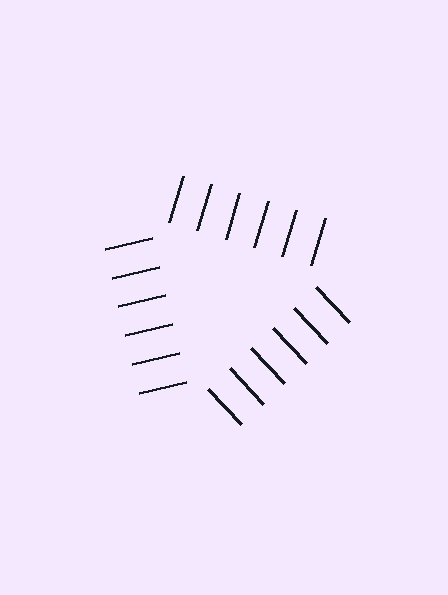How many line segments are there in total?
18 — 6 along each of the 3 edges.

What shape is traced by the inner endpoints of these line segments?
An illusory triangle — the line segments terminate on its edges but no continuous stroke is drawn.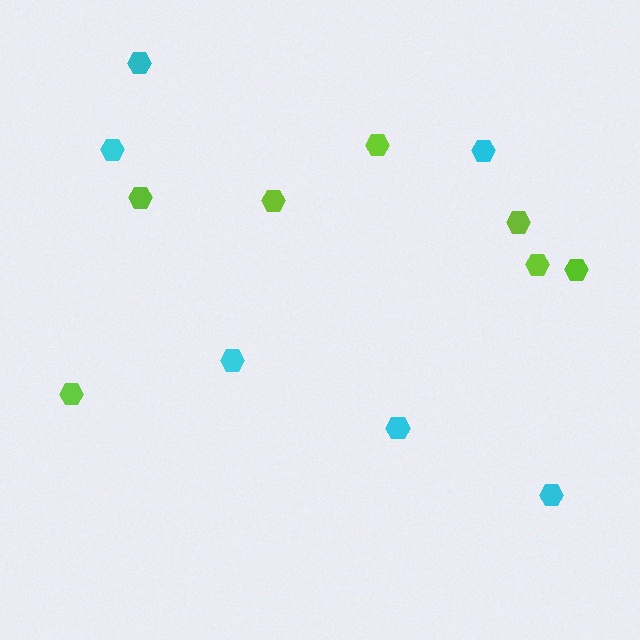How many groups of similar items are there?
There are 2 groups: one group of cyan hexagons (6) and one group of lime hexagons (7).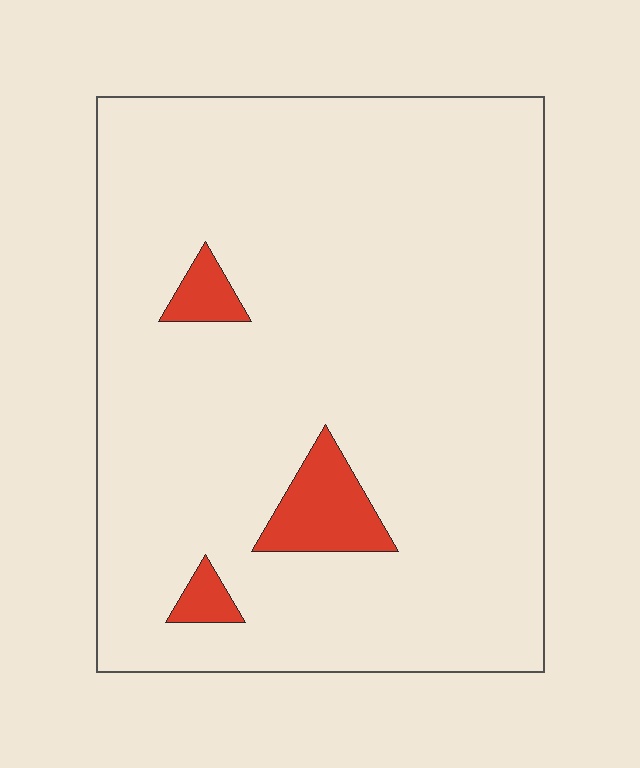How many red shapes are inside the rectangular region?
3.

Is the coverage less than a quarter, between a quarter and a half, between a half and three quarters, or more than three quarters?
Less than a quarter.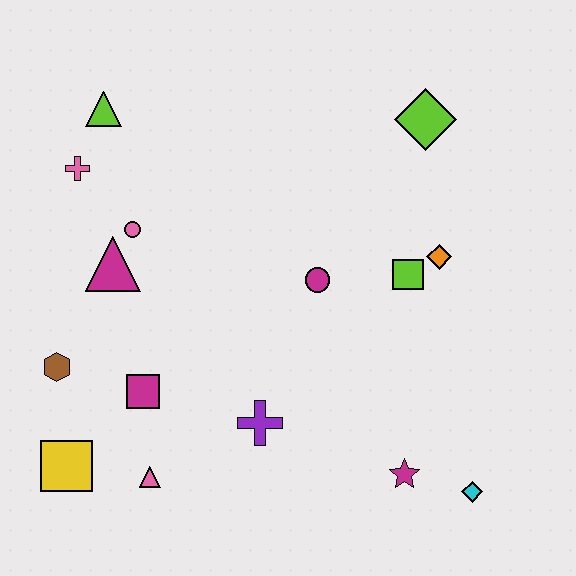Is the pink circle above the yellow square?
Yes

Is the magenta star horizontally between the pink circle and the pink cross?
No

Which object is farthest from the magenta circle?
The yellow square is farthest from the magenta circle.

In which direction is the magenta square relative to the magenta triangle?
The magenta square is below the magenta triangle.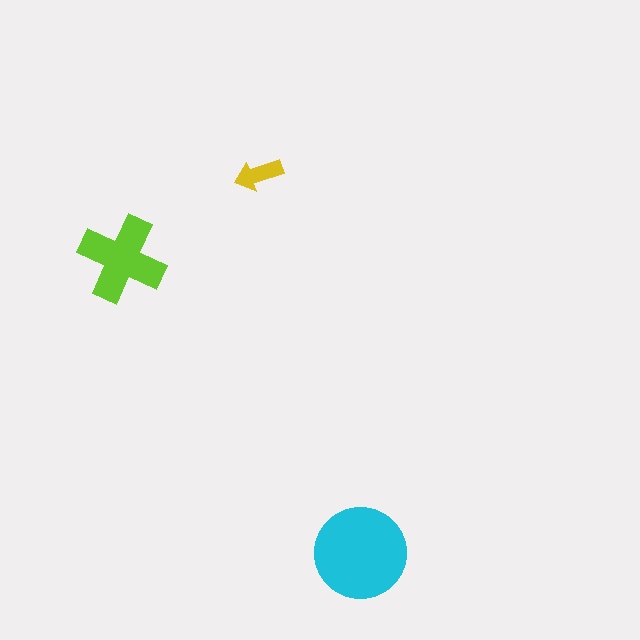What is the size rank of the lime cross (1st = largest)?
2nd.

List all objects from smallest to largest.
The yellow arrow, the lime cross, the cyan circle.